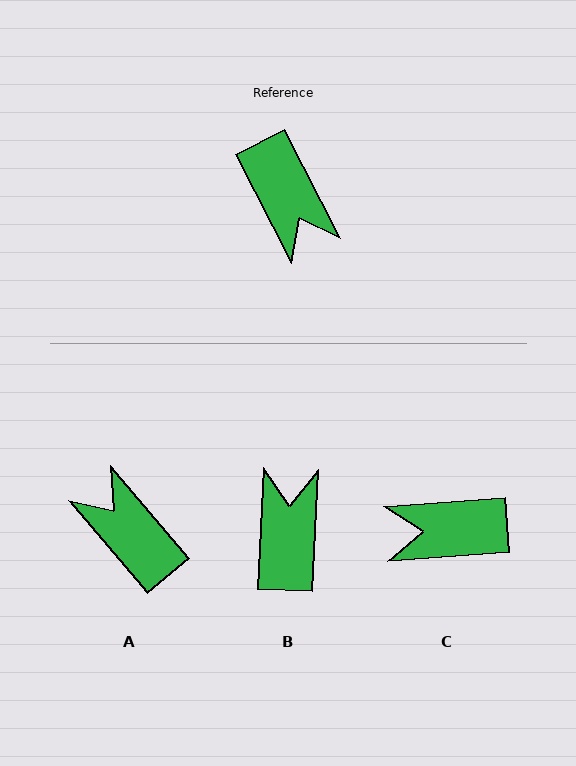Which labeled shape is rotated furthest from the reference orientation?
A, about 167 degrees away.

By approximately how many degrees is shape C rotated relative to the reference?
Approximately 113 degrees clockwise.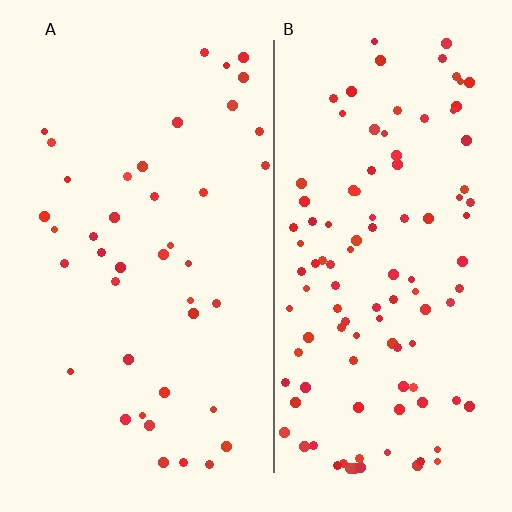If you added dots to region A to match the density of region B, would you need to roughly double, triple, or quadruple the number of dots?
Approximately triple.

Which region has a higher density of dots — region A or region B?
B (the right).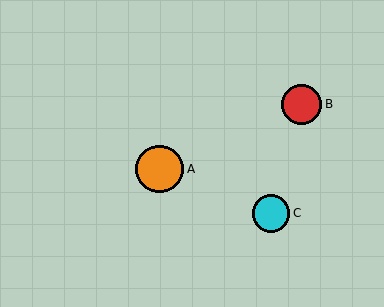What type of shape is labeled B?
Shape B is a red circle.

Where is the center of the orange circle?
The center of the orange circle is at (160, 169).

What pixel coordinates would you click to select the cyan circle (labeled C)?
Click at (271, 213) to select the cyan circle C.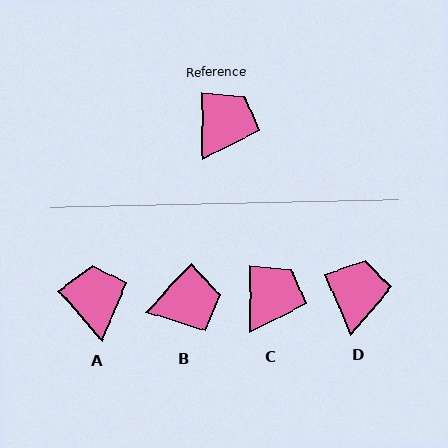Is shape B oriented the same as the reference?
No, it is off by about 44 degrees.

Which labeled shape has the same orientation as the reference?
C.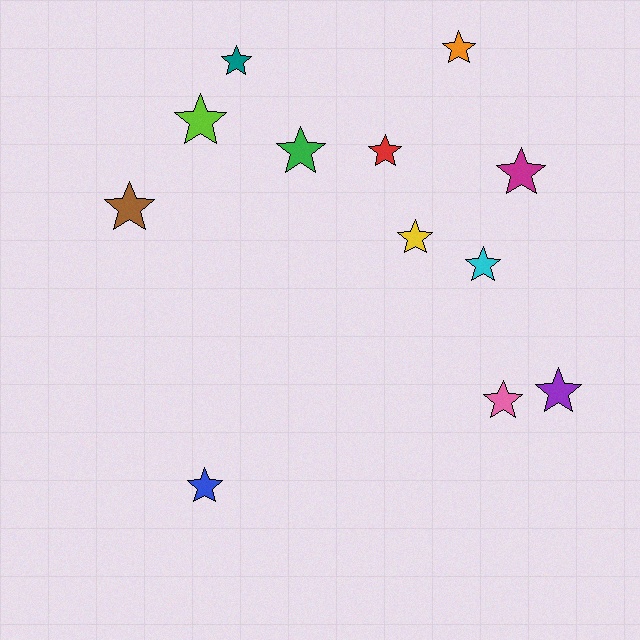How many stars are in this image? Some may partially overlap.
There are 12 stars.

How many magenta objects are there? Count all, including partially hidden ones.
There is 1 magenta object.